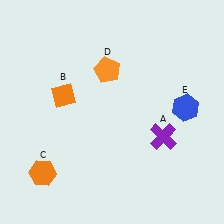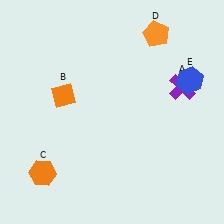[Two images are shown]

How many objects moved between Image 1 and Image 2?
3 objects moved between the two images.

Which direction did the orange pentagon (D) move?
The orange pentagon (D) moved right.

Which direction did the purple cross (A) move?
The purple cross (A) moved up.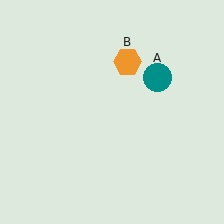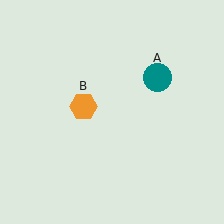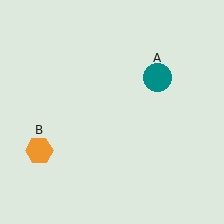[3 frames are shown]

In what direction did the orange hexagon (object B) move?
The orange hexagon (object B) moved down and to the left.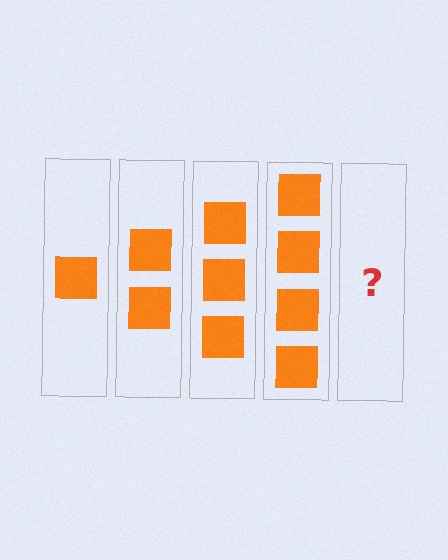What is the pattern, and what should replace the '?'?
The pattern is that each step adds one more square. The '?' should be 5 squares.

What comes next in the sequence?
The next element should be 5 squares.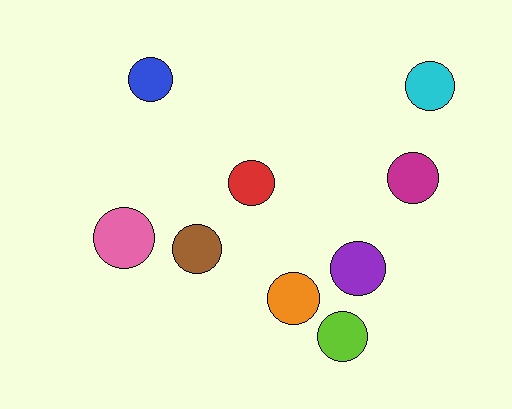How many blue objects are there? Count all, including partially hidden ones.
There is 1 blue object.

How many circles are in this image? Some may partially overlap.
There are 9 circles.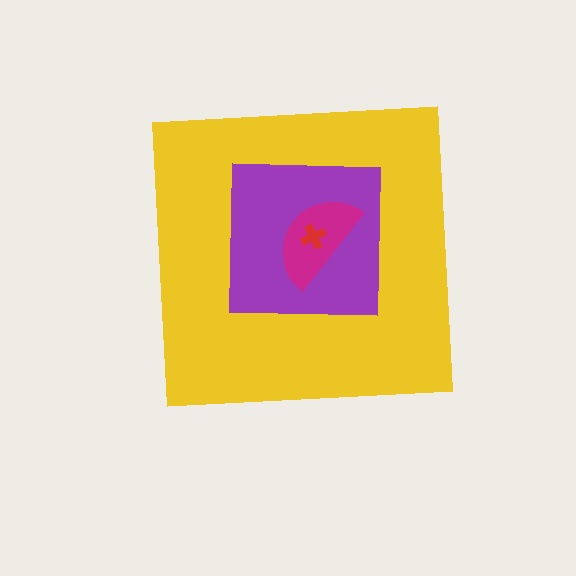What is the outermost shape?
The yellow square.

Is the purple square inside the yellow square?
Yes.